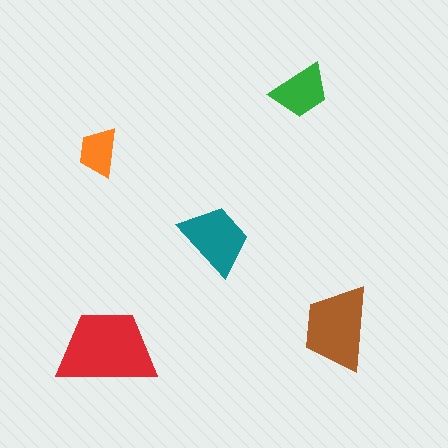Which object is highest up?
The green trapezoid is topmost.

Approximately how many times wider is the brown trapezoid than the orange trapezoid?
About 1.5 times wider.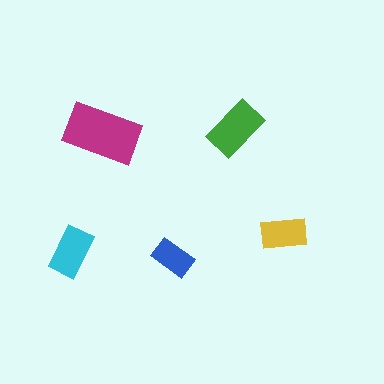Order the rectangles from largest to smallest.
the magenta one, the green one, the cyan one, the yellow one, the blue one.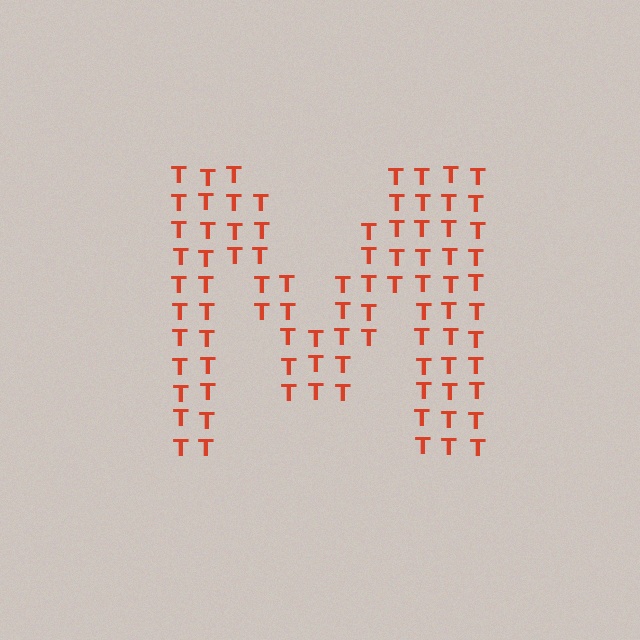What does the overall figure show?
The overall figure shows the letter M.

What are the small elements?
The small elements are letter T's.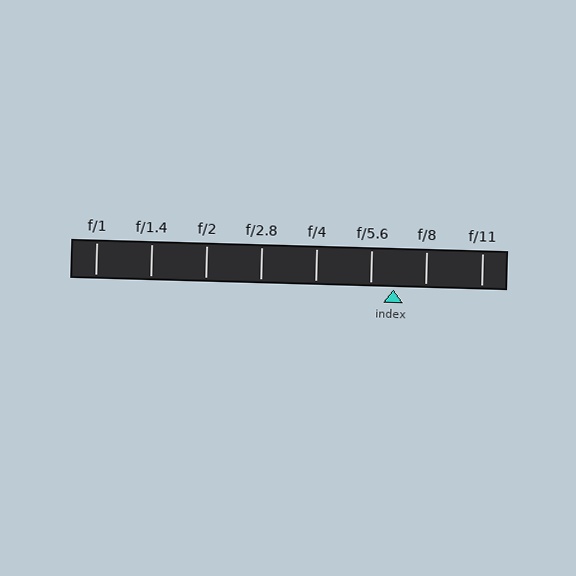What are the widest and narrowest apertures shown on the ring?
The widest aperture shown is f/1 and the narrowest is f/11.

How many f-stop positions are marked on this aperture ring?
There are 8 f-stop positions marked.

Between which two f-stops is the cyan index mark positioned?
The index mark is between f/5.6 and f/8.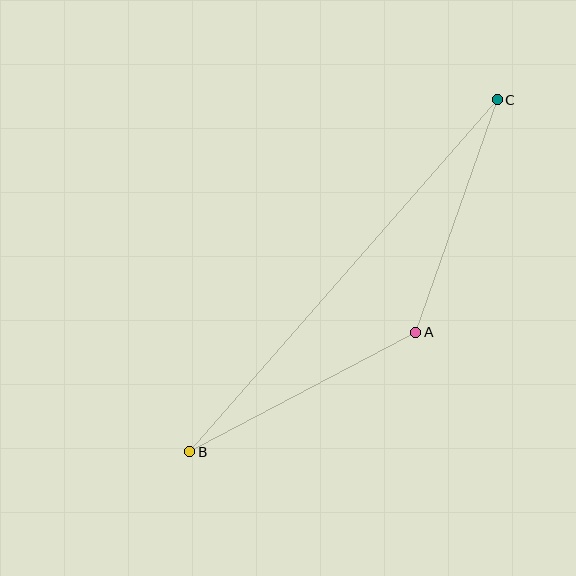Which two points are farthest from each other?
Points B and C are farthest from each other.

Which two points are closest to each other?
Points A and C are closest to each other.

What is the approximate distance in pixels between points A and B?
The distance between A and B is approximately 256 pixels.